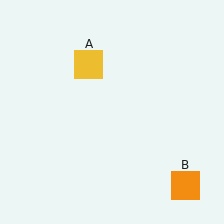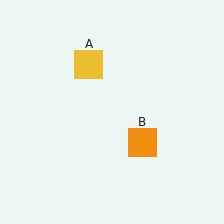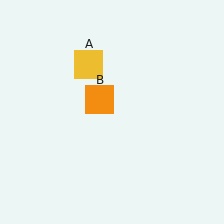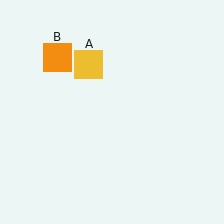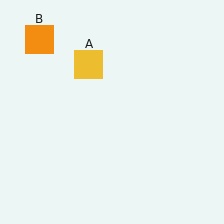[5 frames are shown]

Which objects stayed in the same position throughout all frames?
Yellow square (object A) remained stationary.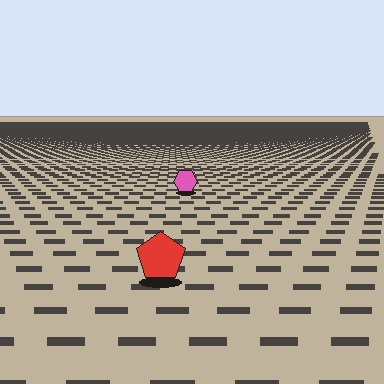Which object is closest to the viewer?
The red pentagon is closest. The texture marks near it are larger and more spread out.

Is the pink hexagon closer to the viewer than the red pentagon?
No. The red pentagon is closer — you can tell from the texture gradient: the ground texture is coarser near it.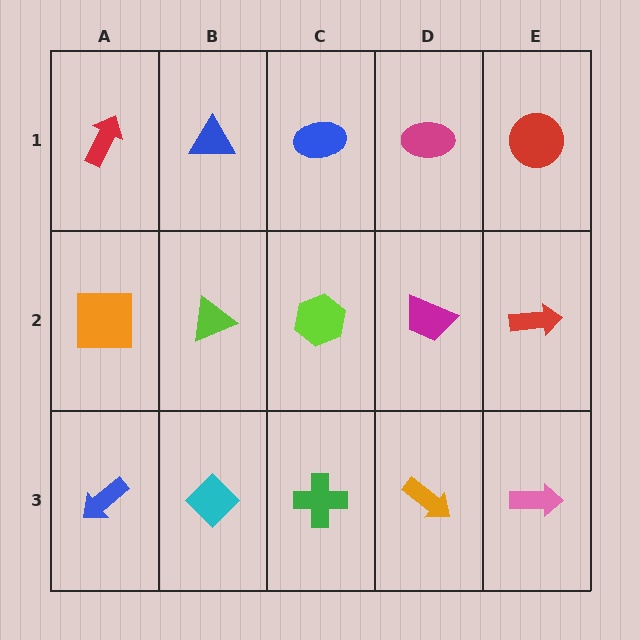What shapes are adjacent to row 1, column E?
A red arrow (row 2, column E), a magenta ellipse (row 1, column D).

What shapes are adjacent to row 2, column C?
A blue ellipse (row 1, column C), a green cross (row 3, column C), a lime triangle (row 2, column B), a magenta trapezoid (row 2, column D).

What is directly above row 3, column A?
An orange square.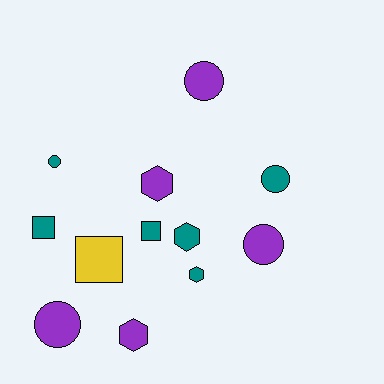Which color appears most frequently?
Teal, with 6 objects.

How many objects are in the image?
There are 12 objects.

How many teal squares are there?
There are 2 teal squares.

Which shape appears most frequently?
Circle, with 5 objects.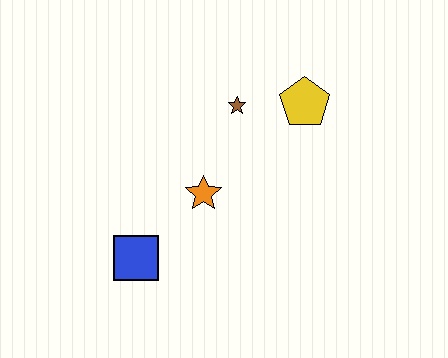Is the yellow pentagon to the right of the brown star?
Yes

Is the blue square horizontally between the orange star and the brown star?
No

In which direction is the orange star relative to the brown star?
The orange star is below the brown star.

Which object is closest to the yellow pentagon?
The brown star is closest to the yellow pentagon.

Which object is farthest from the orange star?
The yellow pentagon is farthest from the orange star.